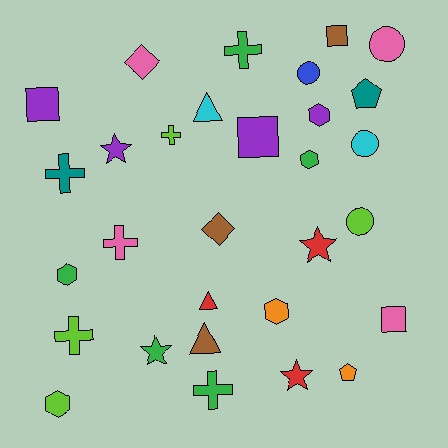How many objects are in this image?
There are 30 objects.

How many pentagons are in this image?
There are 2 pentagons.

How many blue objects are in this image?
There is 1 blue object.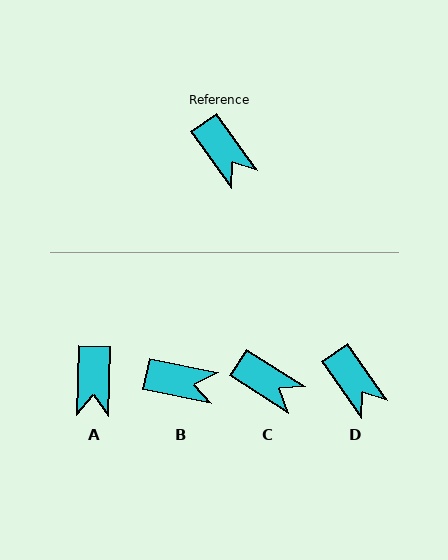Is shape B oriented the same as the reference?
No, it is off by about 43 degrees.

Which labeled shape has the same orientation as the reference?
D.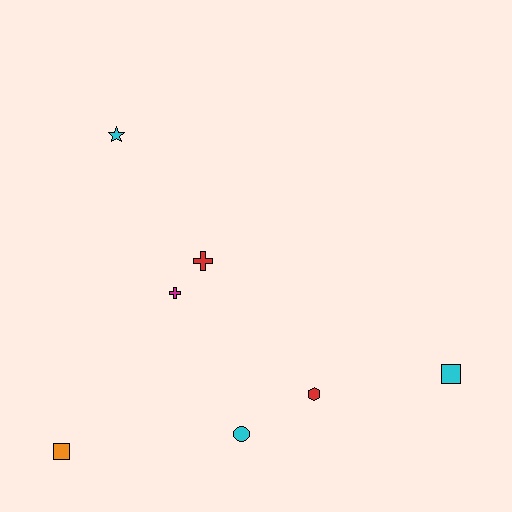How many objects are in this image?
There are 7 objects.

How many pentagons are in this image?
There are no pentagons.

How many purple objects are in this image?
There are no purple objects.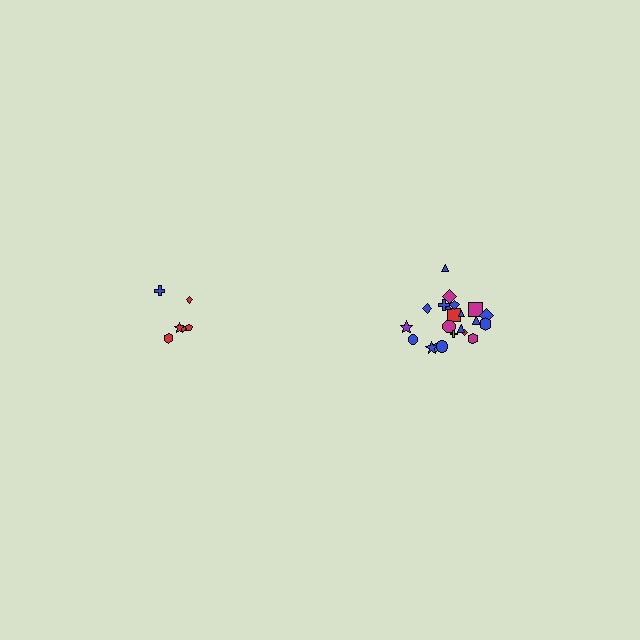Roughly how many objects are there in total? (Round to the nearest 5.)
Roughly 30 objects in total.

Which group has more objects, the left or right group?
The right group.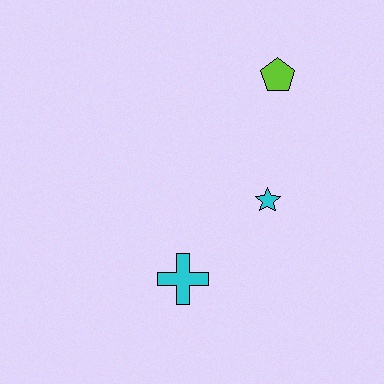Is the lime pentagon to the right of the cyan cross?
Yes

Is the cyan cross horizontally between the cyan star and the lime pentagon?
No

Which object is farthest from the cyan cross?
The lime pentagon is farthest from the cyan cross.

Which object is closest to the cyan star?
The cyan cross is closest to the cyan star.